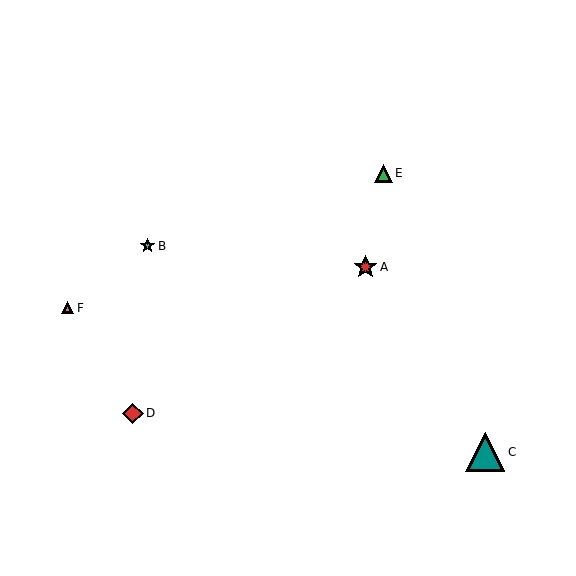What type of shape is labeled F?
Shape F is a pink triangle.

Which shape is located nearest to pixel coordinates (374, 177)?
The green triangle (labeled E) at (383, 173) is nearest to that location.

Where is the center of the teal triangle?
The center of the teal triangle is at (485, 452).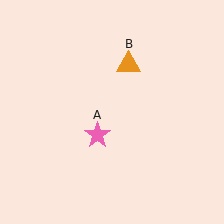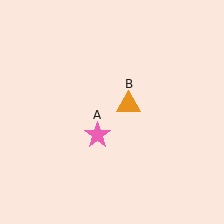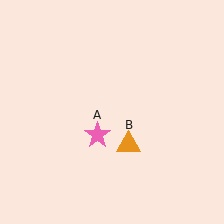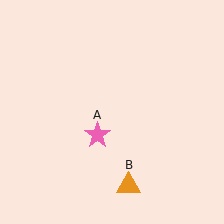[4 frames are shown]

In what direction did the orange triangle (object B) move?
The orange triangle (object B) moved down.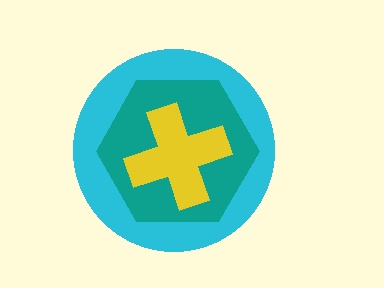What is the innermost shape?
The yellow cross.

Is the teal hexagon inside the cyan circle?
Yes.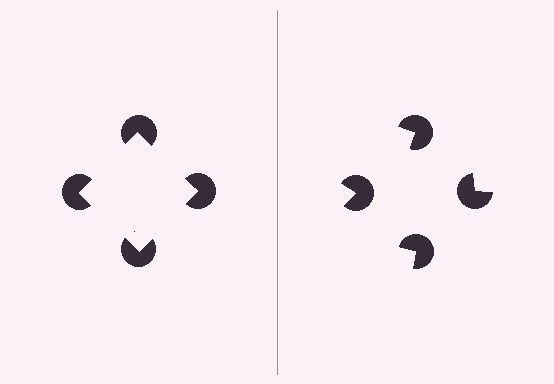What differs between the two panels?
The pac-man discs are positioned identically on both sides; only the wedge orientations differ. On the left they align to a square; on the right they are misaligned.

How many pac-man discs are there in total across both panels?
8 — 4 on each side.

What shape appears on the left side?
An illusory square.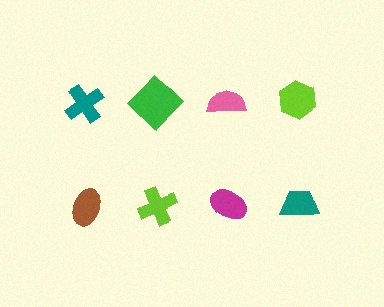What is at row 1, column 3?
A pink semicircle.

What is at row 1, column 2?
A green diamond.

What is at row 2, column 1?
A brown ellipse.